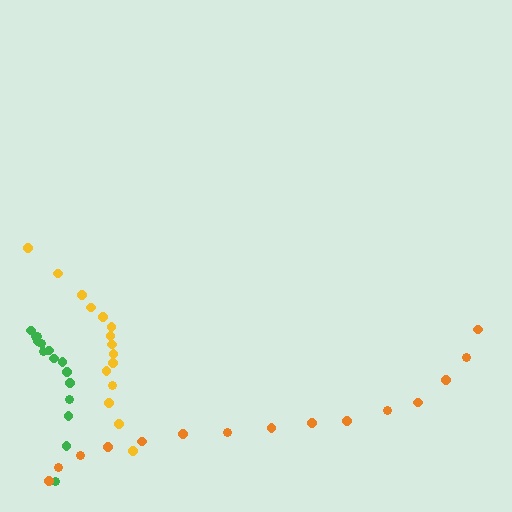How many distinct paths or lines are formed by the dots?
There are 3 distinct paths.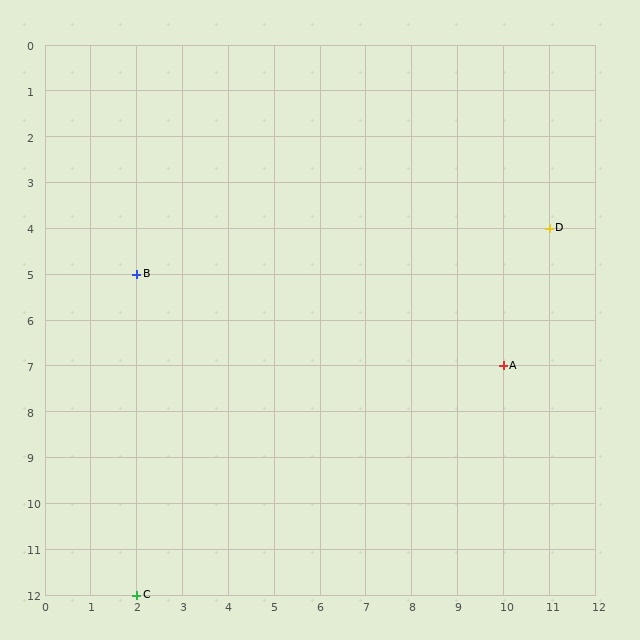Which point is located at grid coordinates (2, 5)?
Point B is at (2, 5).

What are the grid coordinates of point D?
Point D is at grid coordinates (11, 4).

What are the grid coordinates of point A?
Point A is at grid coordinates (10, 7).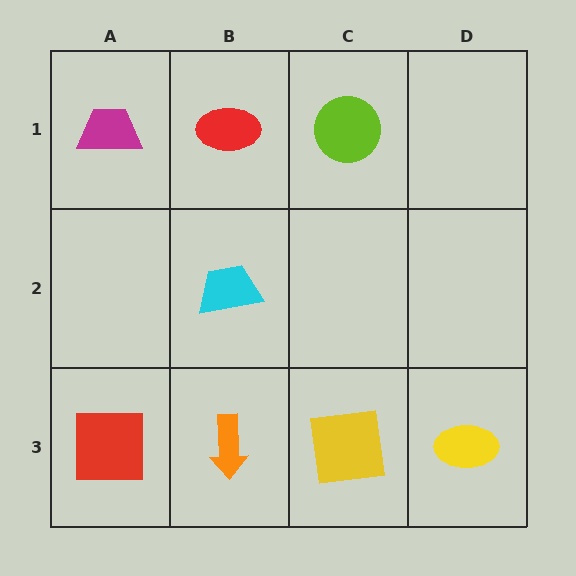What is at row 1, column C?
A lime circle.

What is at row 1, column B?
A red ellipse.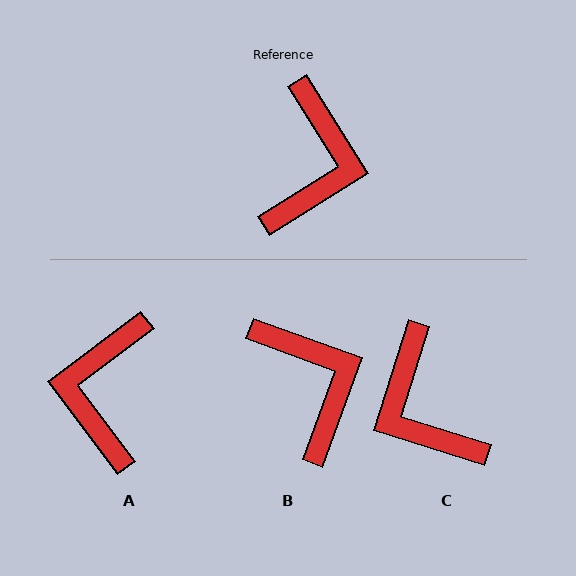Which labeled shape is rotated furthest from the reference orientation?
A, about 175 degrees away.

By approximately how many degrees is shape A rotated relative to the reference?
Approximately 175 degrees clockwise.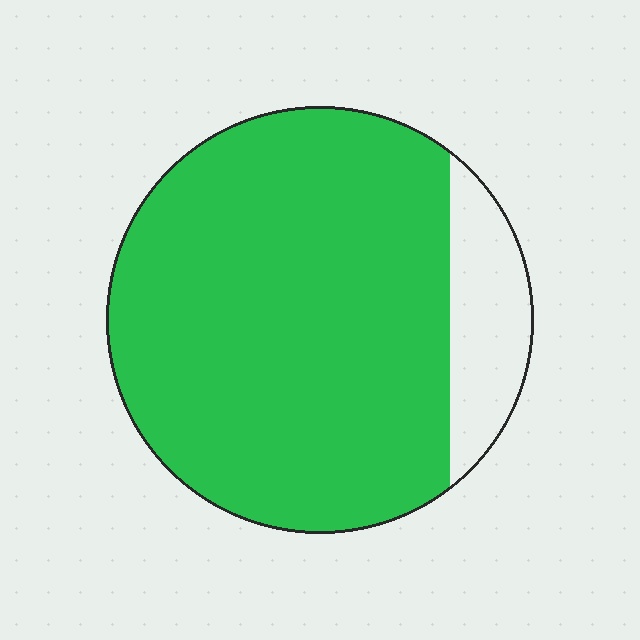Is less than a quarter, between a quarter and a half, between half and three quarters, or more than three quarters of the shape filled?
More than three quarters.